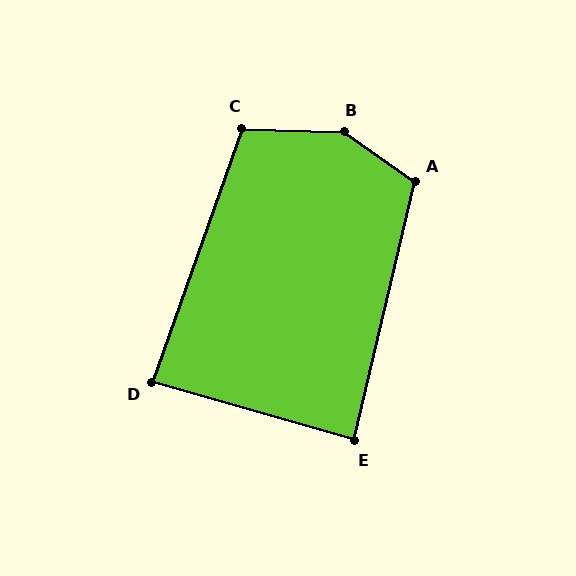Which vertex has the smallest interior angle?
D, at approximately 86 degrees.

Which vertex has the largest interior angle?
B, at approximately 147 degrees.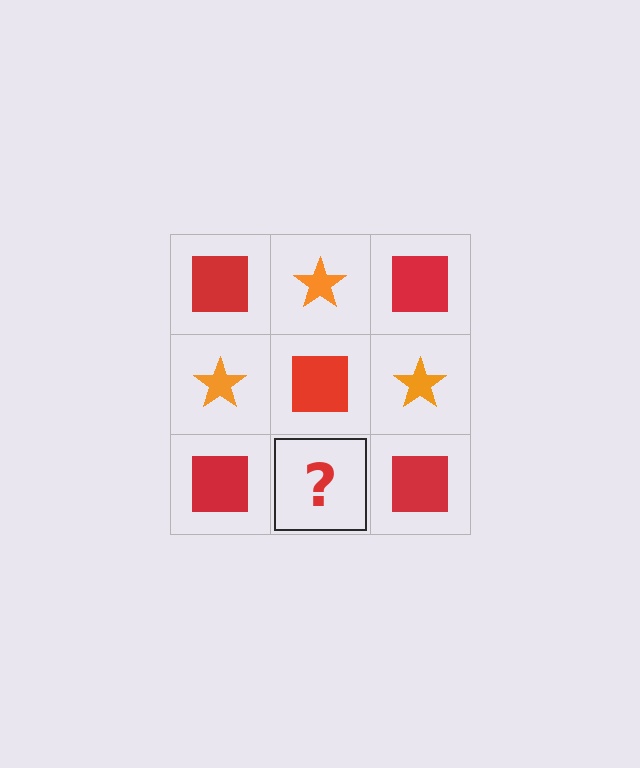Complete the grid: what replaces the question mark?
The question mark should be replaced with an orange star.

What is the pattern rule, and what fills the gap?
The rule is that it alternates red square and orange star in a checkerboard pattern. The gap should be filled with an orange star.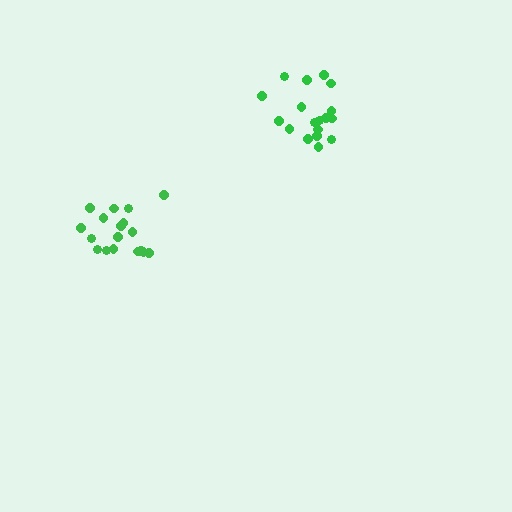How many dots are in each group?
Group 1: 18 dots, Group 2: 18 dots (36 total).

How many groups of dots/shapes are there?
There are 2 groups.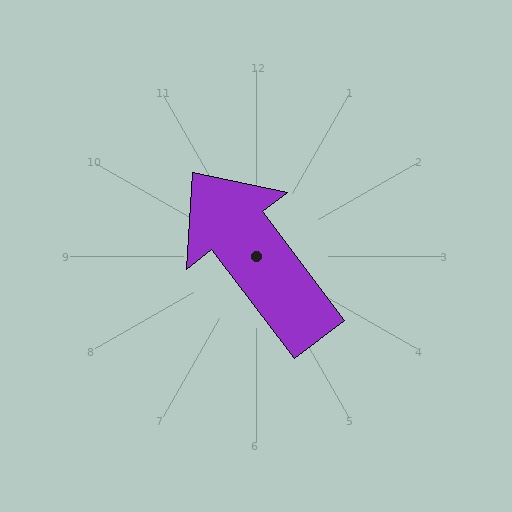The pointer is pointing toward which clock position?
Roughly 11 o'clock.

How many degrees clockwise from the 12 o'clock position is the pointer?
Approximately 323 degrees.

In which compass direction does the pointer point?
Northwest.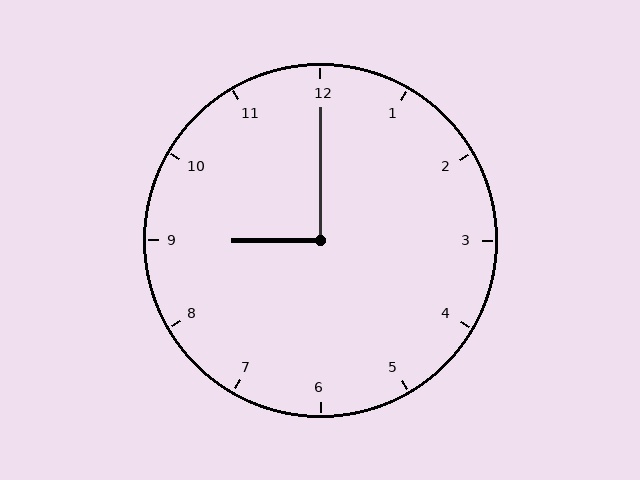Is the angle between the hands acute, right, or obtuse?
It is right.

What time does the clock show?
9:00.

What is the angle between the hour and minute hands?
Approximately 90 degrees.